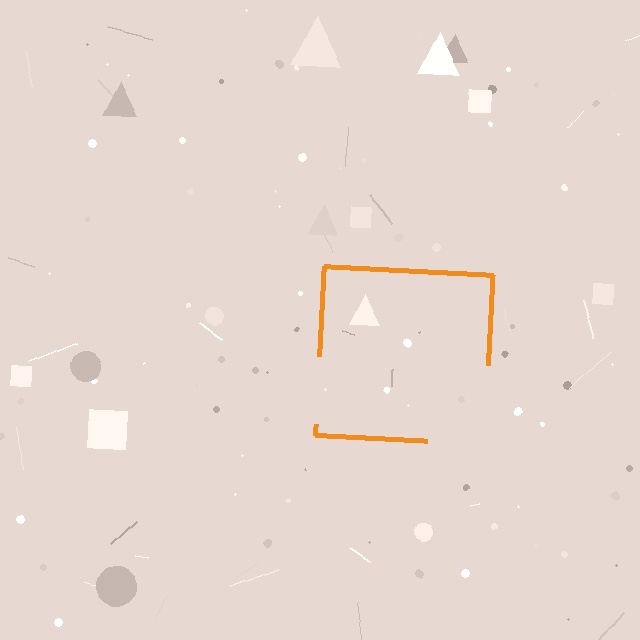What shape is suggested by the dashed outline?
The dashed outline suggests a square.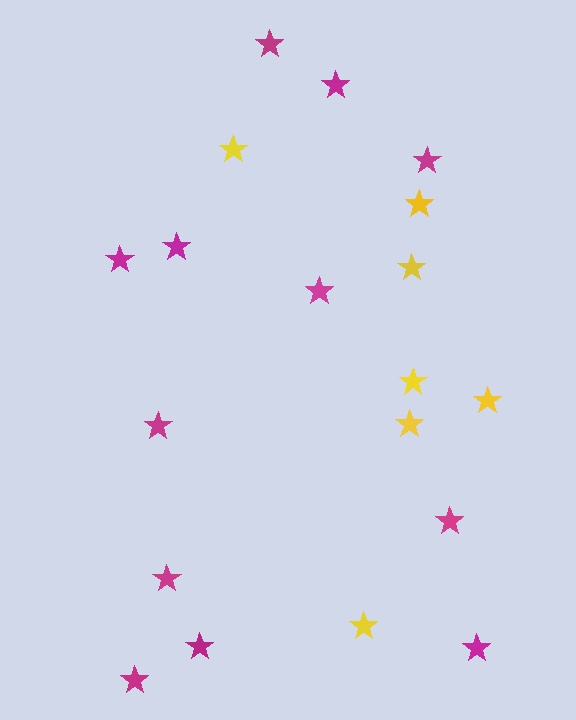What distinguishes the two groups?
There are 2 groups: one group of magenta stars (12) and one group of yellow stars (7).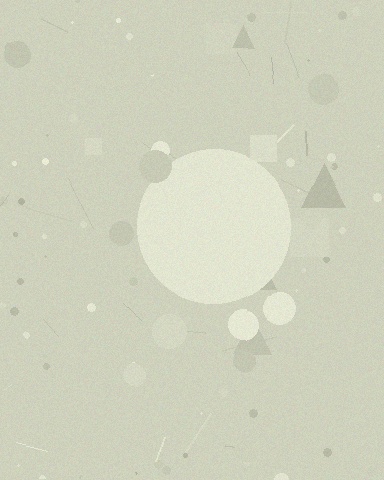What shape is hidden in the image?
A circle is hidden in the image.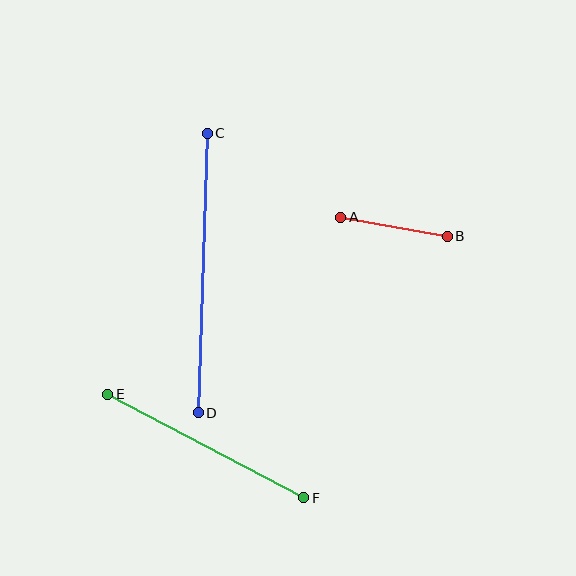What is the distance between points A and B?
The distance is approximately 109 pixels.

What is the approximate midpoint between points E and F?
The midpoint is at approximately (206, 446) pixels.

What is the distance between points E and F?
The distance is approximately 222 pixels.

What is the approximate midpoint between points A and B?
The midpoint is at approximately (394, 227) pixels.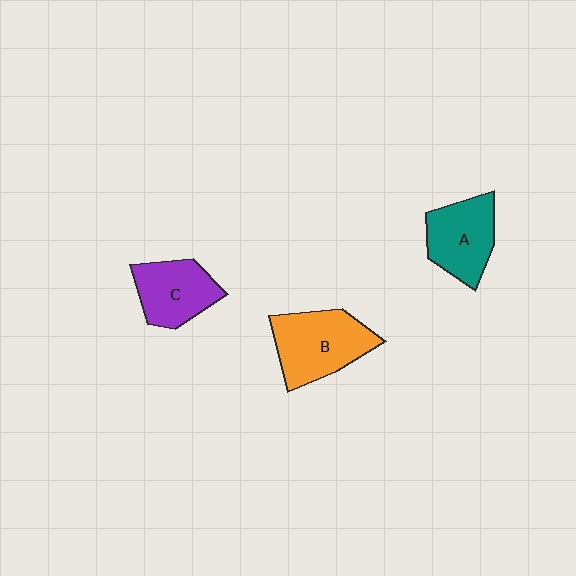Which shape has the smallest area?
Shape C (purple).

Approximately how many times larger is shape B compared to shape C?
Approximately 1.3 times.